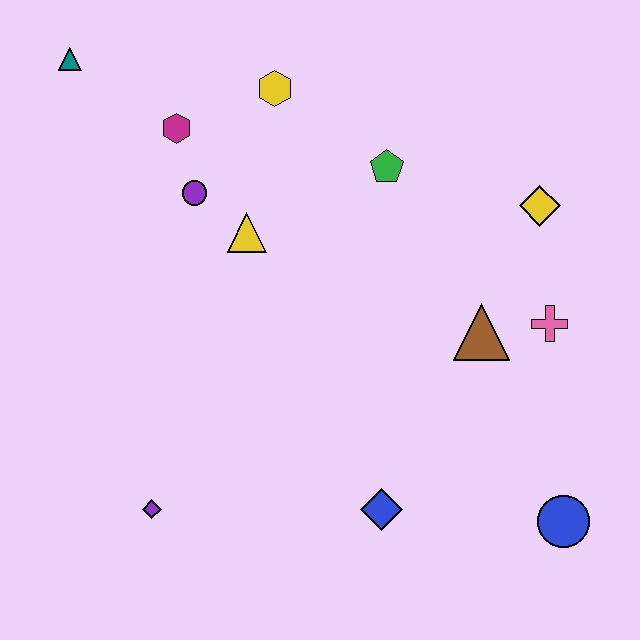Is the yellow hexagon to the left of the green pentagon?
Yes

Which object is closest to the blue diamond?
The blue circle is closest to the blue diamond.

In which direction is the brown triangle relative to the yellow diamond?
The brown triangle is below the yellow diamond.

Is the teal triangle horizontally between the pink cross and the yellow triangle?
No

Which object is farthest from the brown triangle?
The teal triangle is farthest from the brown triangle.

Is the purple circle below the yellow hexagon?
Yes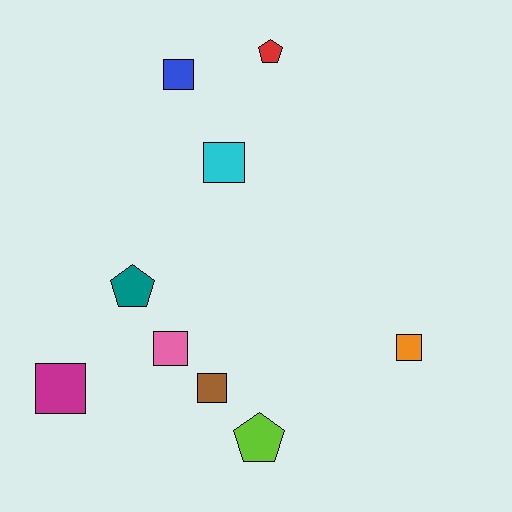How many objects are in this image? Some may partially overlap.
There are 9 objects.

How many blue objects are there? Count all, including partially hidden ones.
There is 1 blue object.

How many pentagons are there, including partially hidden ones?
There are 3 pentagons.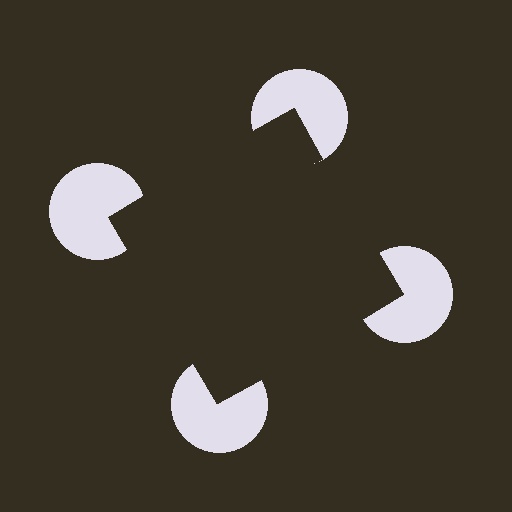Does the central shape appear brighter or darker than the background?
It typically appears slightly darker than the background, even though no actual brightness change is drawn.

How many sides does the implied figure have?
4 sides.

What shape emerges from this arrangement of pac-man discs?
An illusory square — its edges are inferred from the aligned wedge cuts in the pac-man discs, not physically drawn.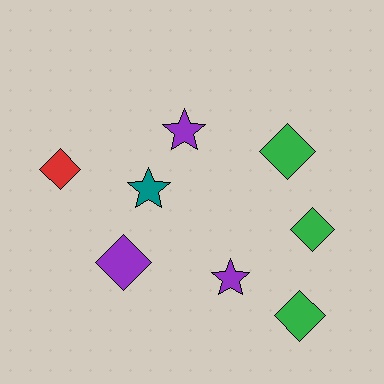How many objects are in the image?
There are 8 objects.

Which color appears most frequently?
Purple, with 3 objects.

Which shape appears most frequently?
Diamond, with 5 objects.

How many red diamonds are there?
There is 1 red diamond.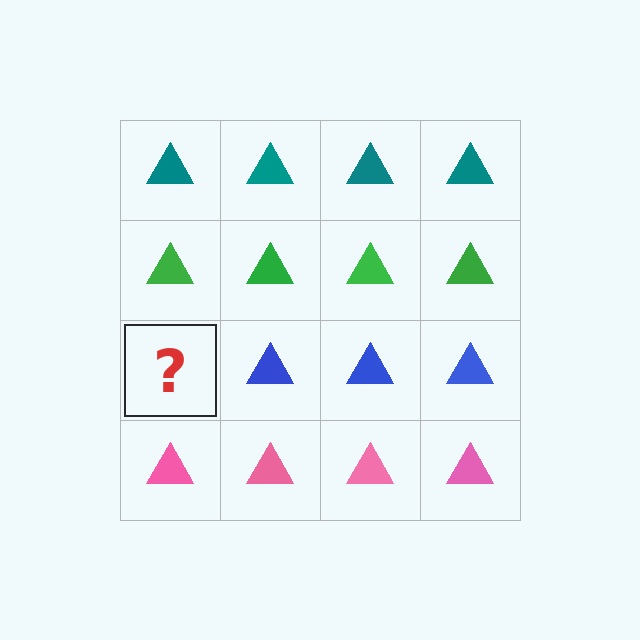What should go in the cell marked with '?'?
The missing cell should contain a blue triangle.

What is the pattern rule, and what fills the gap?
The rule is that each row has a consistent color. The gap should be filled with a blue triangle.